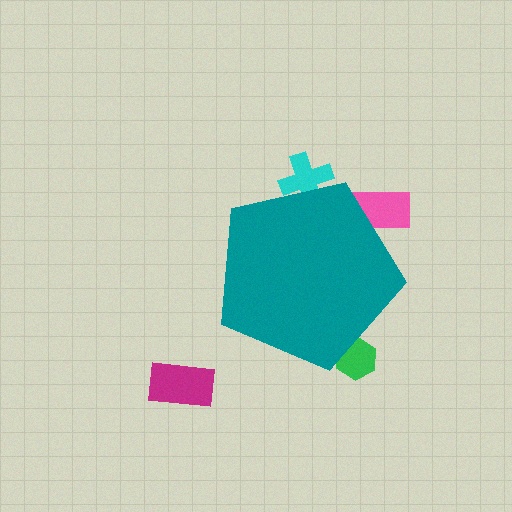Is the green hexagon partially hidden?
Yes, the green hexagon is partially hidden behind the teal pentagon.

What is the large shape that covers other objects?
A teal pentagon.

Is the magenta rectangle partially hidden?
No, the magenta rectangle is fully visible.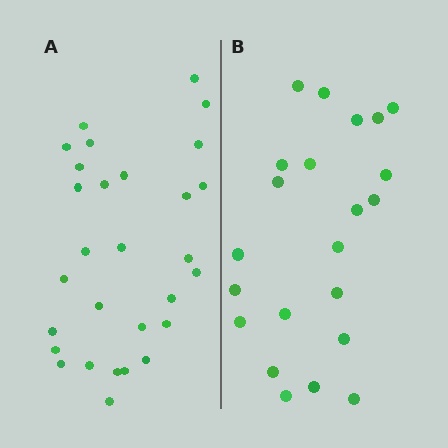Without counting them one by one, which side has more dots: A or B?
Region A (the left region) has more dots.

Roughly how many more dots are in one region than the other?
Region A has roughly 8 or so more dots than region B.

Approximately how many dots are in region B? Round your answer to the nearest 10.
About 20 dots. (The exact count is 22, which rounds to 20.)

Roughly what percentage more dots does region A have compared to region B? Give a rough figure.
About 30% more.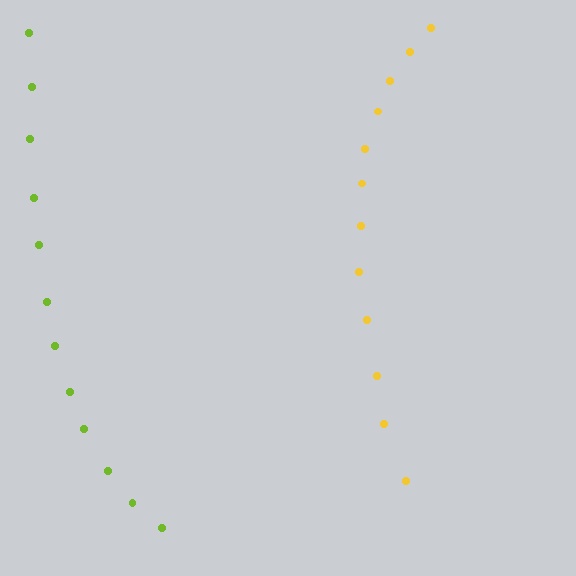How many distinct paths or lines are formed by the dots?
There are 2 distinct paths.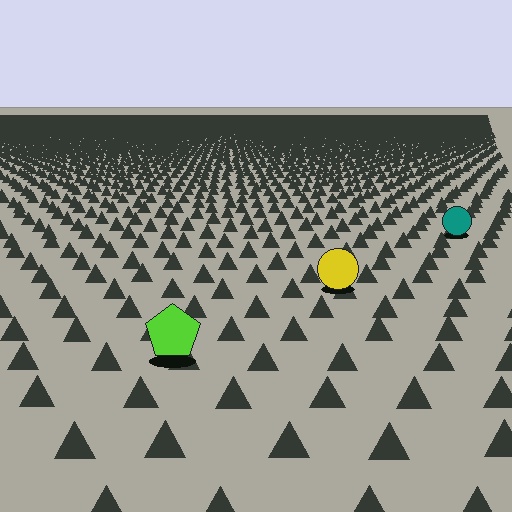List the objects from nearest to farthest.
From nearest to farthest: the lime pentagon, the yellow circle, the teal circle.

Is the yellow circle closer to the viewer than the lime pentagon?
No. The lime pentagon is closer — you can tell from the texture gradient: the ground texture is coarser near it.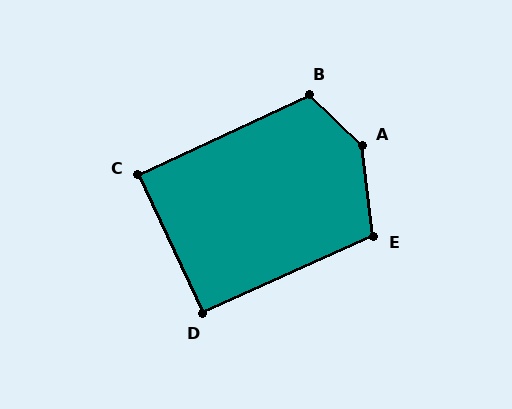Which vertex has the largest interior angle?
A, at approximately 140 degrees.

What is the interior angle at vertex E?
Approximately 108 degrees (obtuse).